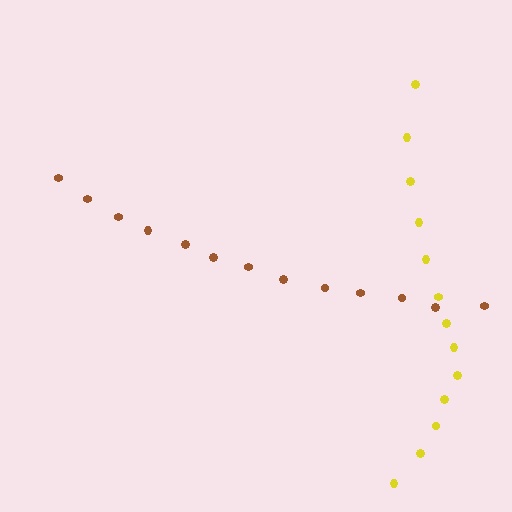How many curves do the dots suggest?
There are 2 distinct paths.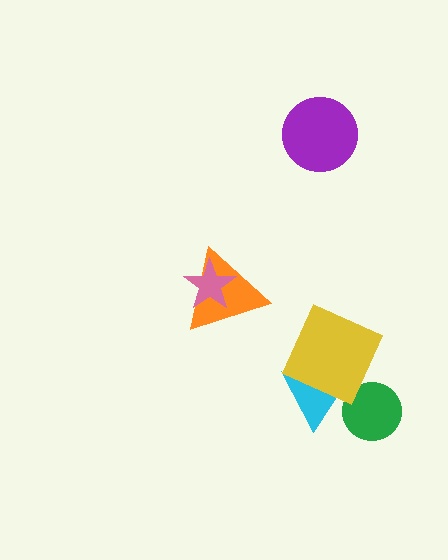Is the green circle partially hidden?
Yes, it is partially covered by another shape.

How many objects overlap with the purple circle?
0 objects overlap with the purple circle.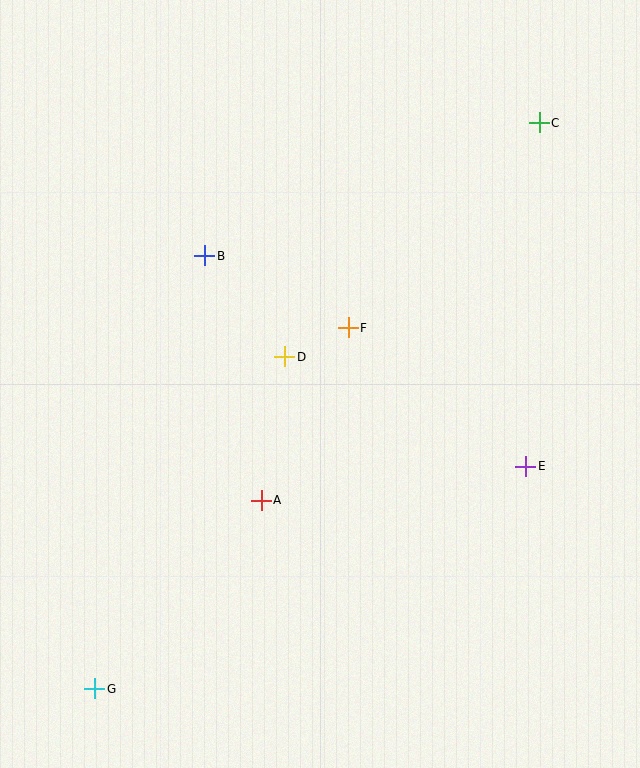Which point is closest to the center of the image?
Point D at (285, 357) is closest to the center.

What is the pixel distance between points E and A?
The distance between E and A is 267 pixels.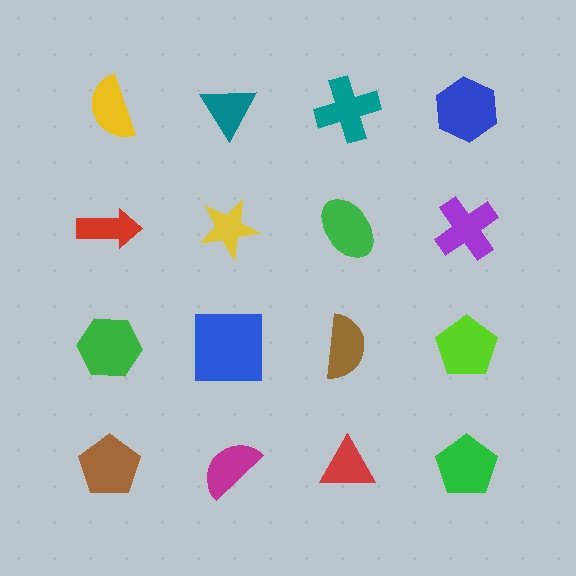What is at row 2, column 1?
A red arrow.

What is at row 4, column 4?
A green pentagon.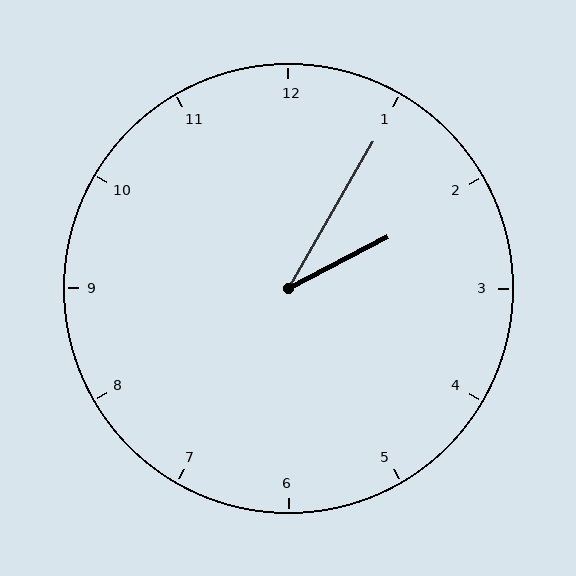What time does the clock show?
2:05.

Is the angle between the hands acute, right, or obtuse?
It is acute.